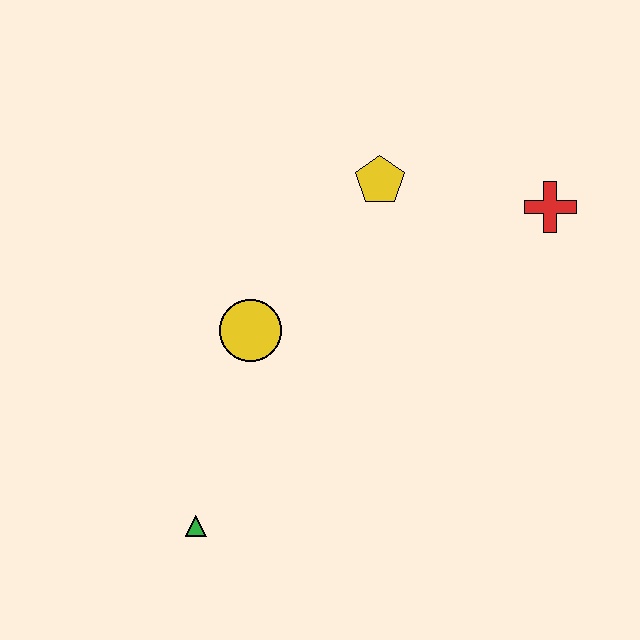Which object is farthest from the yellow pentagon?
The green triangle is farthest from the yellow pentagon.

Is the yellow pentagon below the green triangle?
No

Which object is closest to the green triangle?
The yellow circle is closest to the green triangle.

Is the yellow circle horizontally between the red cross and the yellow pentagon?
No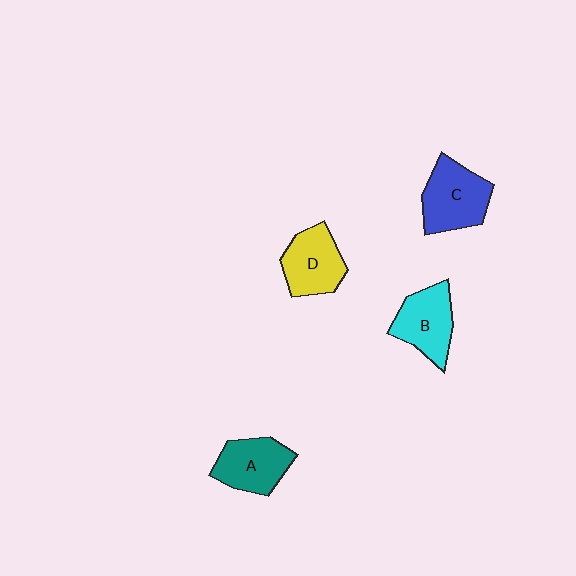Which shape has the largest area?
Shape C (blue).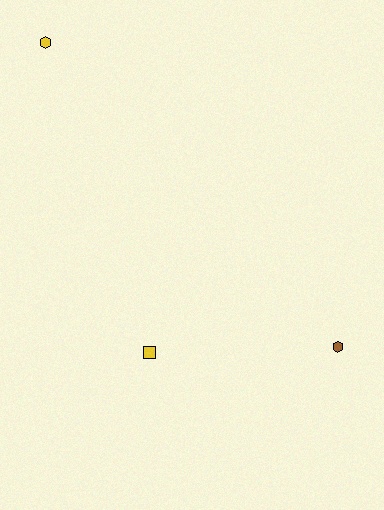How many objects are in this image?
There are 3 objects.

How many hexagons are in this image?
There are 2 hexagons.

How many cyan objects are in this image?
There are no cyan objects.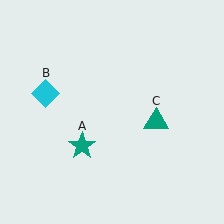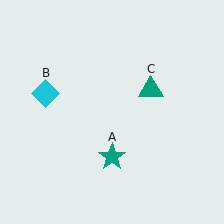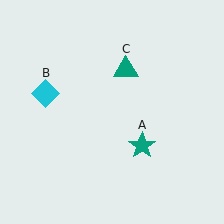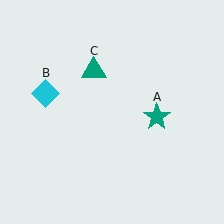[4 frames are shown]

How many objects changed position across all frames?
2 objects changed position: teal star (object A), teal triangle (object C).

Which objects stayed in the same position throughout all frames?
Cyan diamond (object B) remained stationary.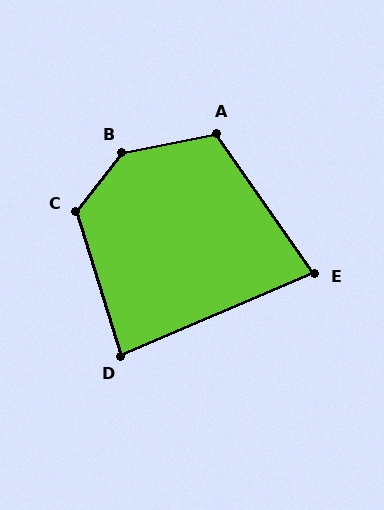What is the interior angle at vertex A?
Approximately 113 degrees (obtuse).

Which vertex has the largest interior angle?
B, at approximately 140 degrees.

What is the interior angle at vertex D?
Approximately 84 degrees (acute).